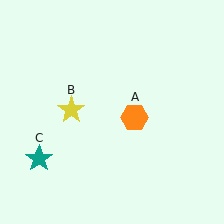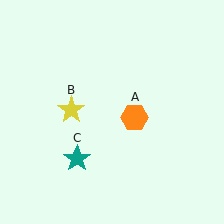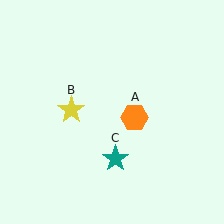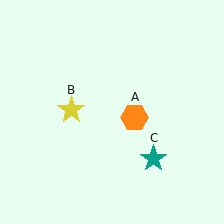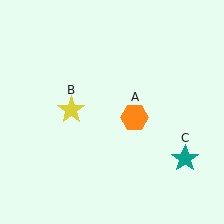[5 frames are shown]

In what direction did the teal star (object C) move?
The teal star (object C) moved right.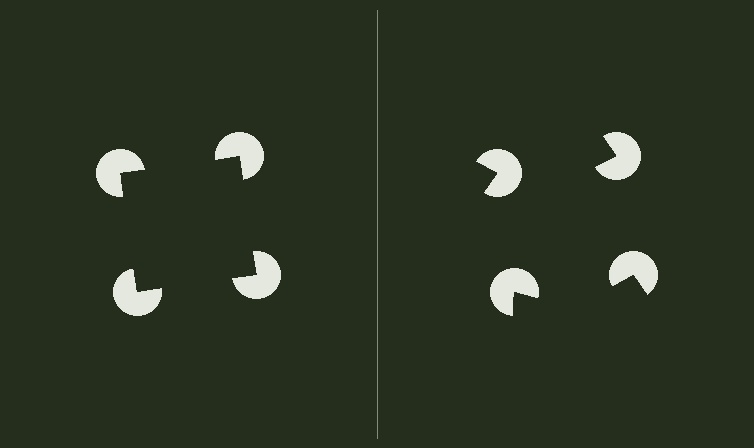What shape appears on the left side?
An illusory square.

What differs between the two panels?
The pac-man discs are positioned identically on both sides; only the wedge orientations differ. On the left they align to a square; on the right they are misaligned.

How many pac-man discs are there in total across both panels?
8 — 4 on each side.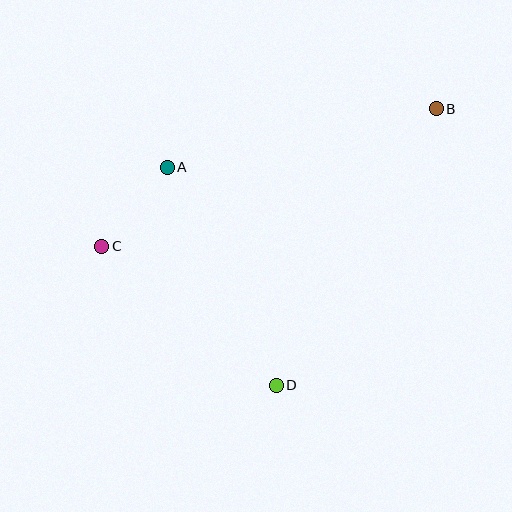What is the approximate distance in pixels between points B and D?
The distance between B and D is approximately 319 pixels.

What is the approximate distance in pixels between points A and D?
The distance between A and D is approximately 244 pixels.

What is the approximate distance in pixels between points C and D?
The distance between C and D is approximately 223 pixels.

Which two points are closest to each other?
Points A and C are closest to each other.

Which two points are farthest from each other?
Points B and C are farthest from each other.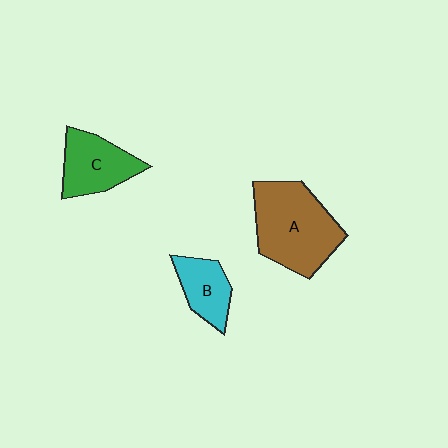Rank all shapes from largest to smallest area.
From largest to smallest: A (brown), C (green), B (cyan).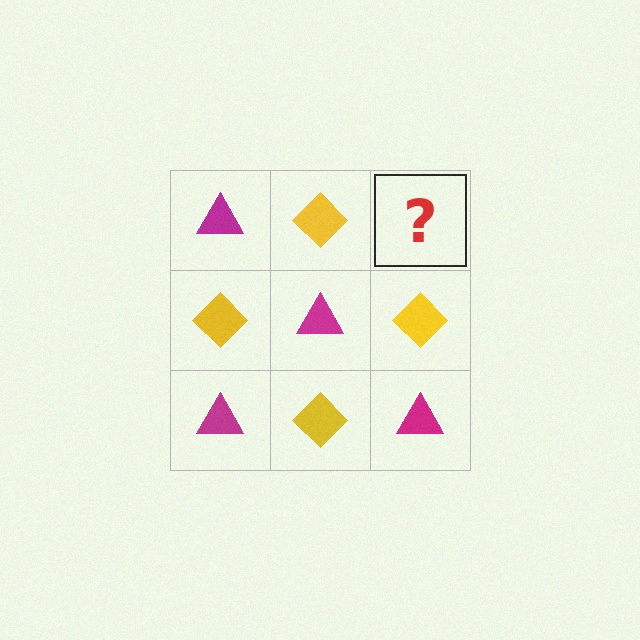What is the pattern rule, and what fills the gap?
The rule is that it alternates magenta triangle and yellow diamond in a checkerboard pattern. The gap should be filled with a magenta triangle.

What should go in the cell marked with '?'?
The missing cell should contain a magenta triangle.